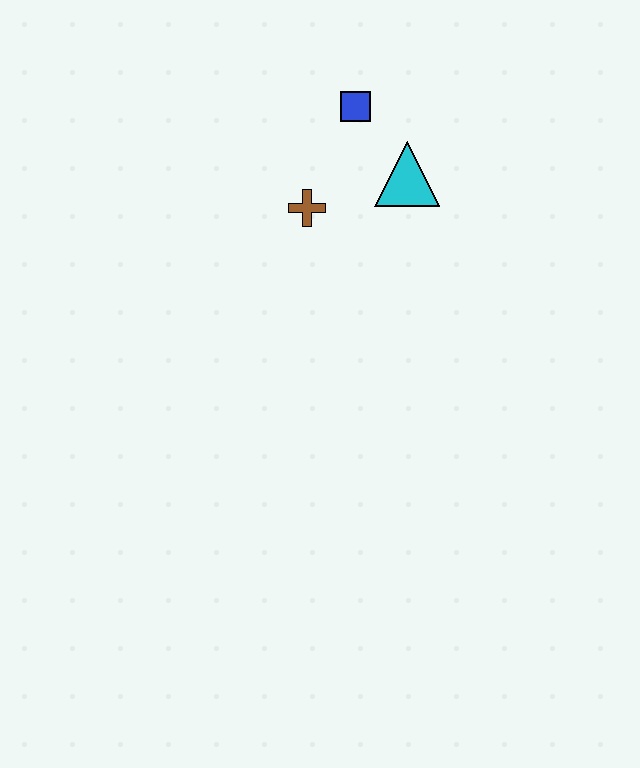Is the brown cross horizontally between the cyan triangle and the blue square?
No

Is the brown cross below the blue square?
Yes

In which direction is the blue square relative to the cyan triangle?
The blue square is above the cyan triangle.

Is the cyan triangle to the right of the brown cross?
Yes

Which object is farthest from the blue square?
The brown cross is farthest from the blue square.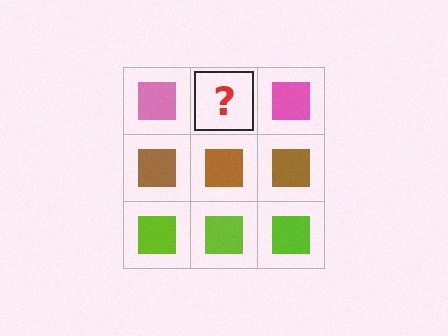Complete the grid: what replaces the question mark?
The question mark should be replaced with a pink square.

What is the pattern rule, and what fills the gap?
The rule is that each row has a consistent color. The gap should be filled with a pink square.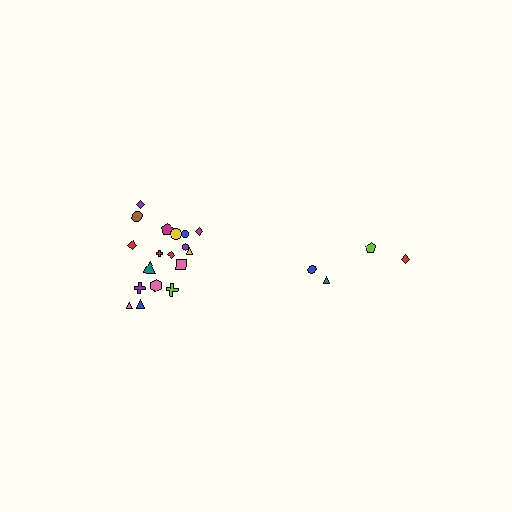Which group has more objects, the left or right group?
The left group.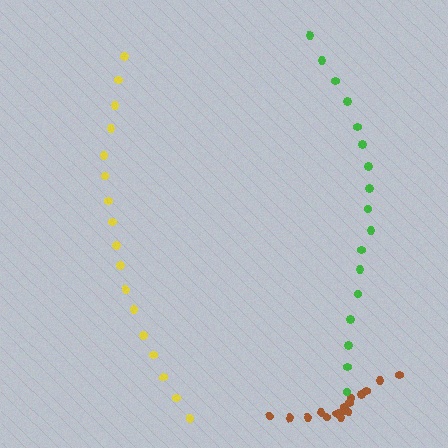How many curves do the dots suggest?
There are 3 distinct paths.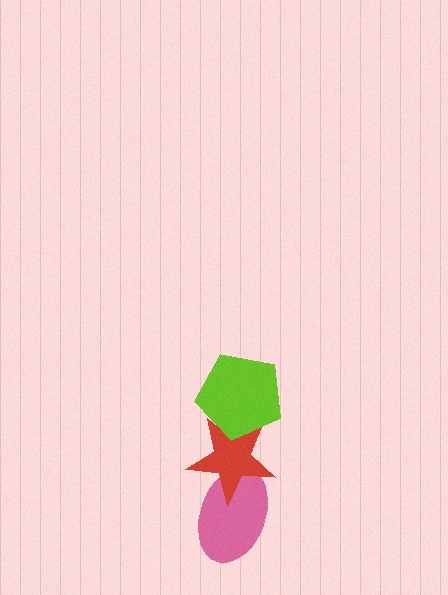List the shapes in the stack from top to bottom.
From top to bottom: the lime pentagon, the red star, the pink ellipse.